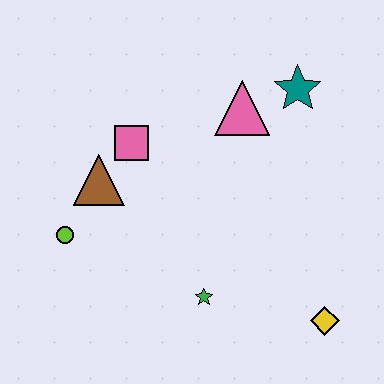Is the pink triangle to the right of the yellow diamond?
No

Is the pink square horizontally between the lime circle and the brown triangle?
No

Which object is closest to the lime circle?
The brown triangle is closest to the lime circle.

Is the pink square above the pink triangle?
No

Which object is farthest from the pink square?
The yellow diamond is farthest from the pink square.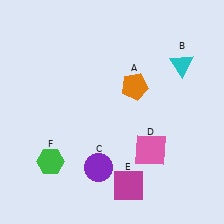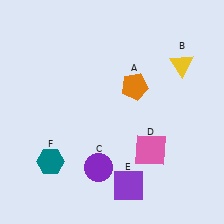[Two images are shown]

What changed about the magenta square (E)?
In Image 1, E is magenta. In Image 2, it changed to purple.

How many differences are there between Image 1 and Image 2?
There are 3 differences between the two images.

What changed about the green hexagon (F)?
In Image 1, F is green. In Image 2, it changed to teal.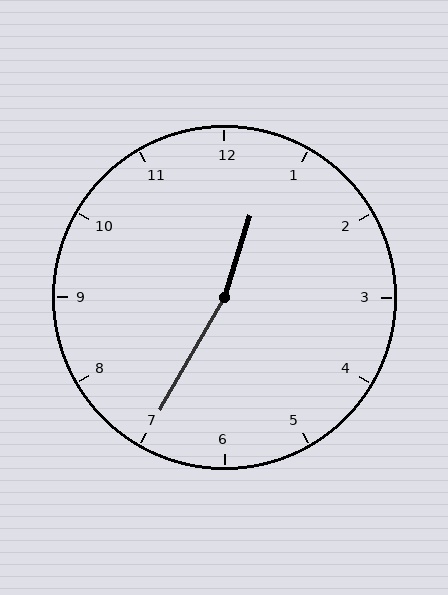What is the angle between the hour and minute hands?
Approximately 168 degrees.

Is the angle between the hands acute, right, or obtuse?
It is obtuse.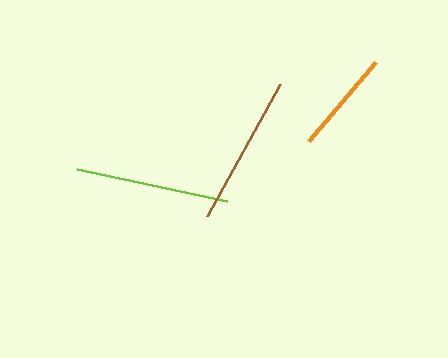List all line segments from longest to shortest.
From longest to shortest: lime, brown, orange.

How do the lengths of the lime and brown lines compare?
The lime and brown lines are approximately the same length.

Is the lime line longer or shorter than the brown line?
The lime line is longer than the brown line.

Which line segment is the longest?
The lime line is the longest at approximately 153 pixels.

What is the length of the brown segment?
The brown segment is approximately 151 pixels long.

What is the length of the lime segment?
The lime segment is approximately 153 pixels long.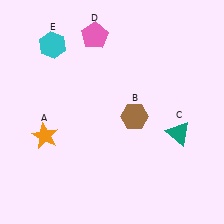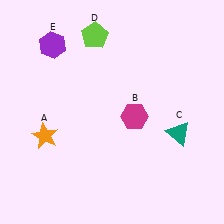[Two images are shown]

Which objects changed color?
B changed from brown to magenta. D changed from pink to lime. E changed from cyan to purple.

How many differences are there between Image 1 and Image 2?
There are 3 differences between the two images.